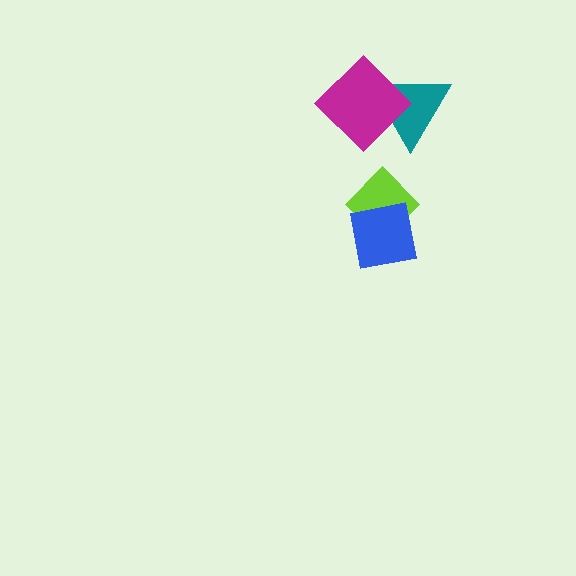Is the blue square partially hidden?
No, no other shape covers it.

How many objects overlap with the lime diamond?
1 object overlaps with the lime diamond.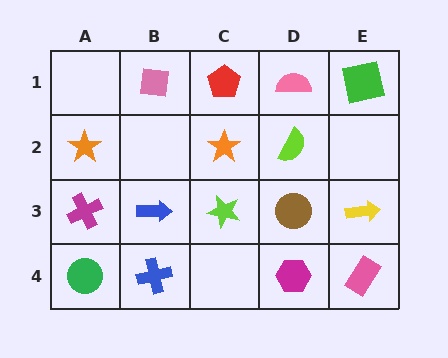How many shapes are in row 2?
3 shapes.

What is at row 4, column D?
A magenta hexagon.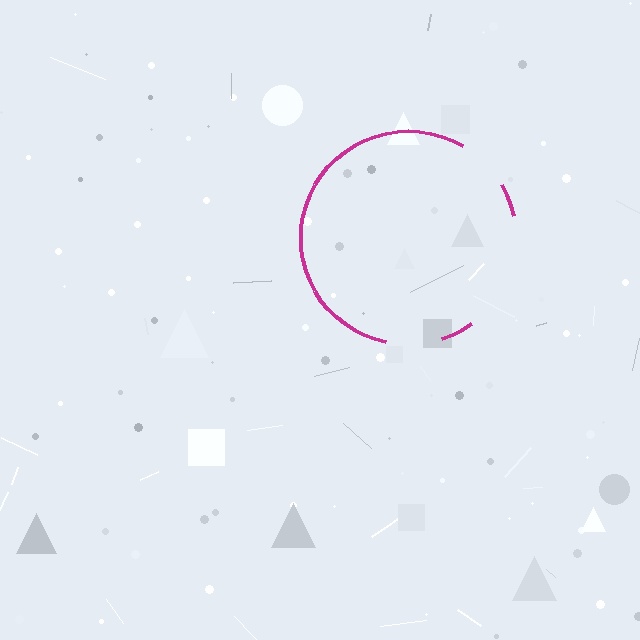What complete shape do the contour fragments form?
The contour fragments form a circle.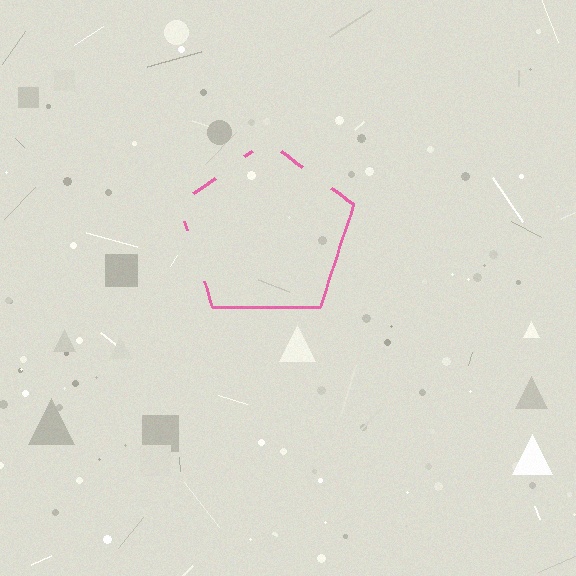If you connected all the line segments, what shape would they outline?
They would outline a pentagon.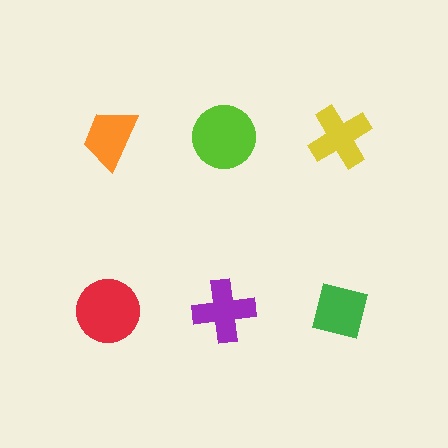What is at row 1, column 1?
An orange trapezoid.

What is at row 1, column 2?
A lime circle.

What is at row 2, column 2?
A purple cross.